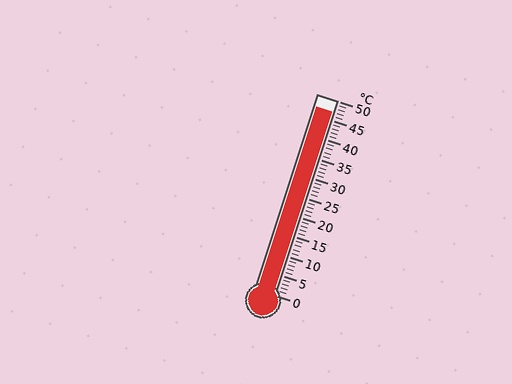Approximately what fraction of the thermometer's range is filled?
The thermometer is filled to approximately 95% of its range.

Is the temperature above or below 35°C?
The temperature is above 35°C.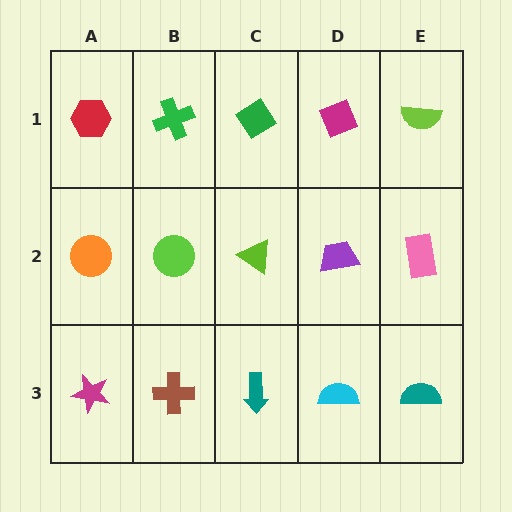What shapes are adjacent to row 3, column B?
A lime circle (row 2, column B), a magenta star (row 3, column A), a teal arrow (row 3, column C).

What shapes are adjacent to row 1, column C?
A lime triangle (row 2, column C), a green cross (row 1, column B), a magenta diamond (row 1, column D).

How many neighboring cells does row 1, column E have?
2.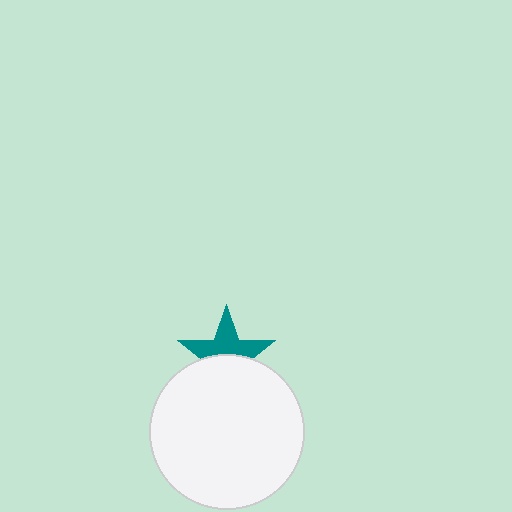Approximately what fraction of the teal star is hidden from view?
Roughly 47% of the teal star is hidden behind the white circle.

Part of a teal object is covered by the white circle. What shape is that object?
It is a star.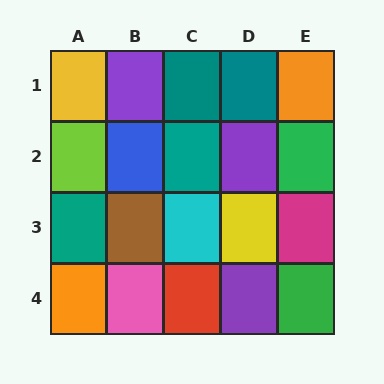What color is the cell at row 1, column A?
Yellow.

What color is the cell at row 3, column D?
Yellow.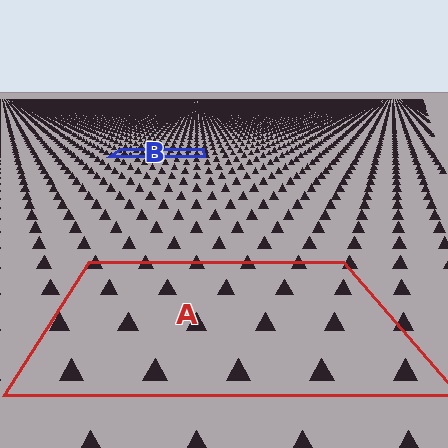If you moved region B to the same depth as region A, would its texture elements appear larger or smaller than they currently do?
They would appear larger. At a closer depth, the same texture elements are projected at a bigger on-screen size.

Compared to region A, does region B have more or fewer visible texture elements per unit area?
Region B has more texture elements per unit area — they are packed more densely because it is farther away.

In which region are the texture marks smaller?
The texture marks are smaller in region B, because it is farther away.